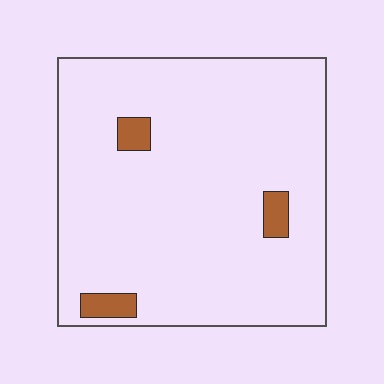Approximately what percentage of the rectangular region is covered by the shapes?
Approximately 5%.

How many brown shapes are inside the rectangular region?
3.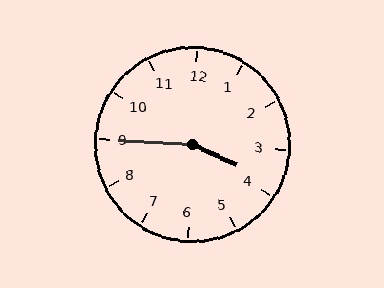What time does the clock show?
3:45.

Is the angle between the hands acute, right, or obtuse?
It is obtuse.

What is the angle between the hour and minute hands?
Approximately 158 degrees.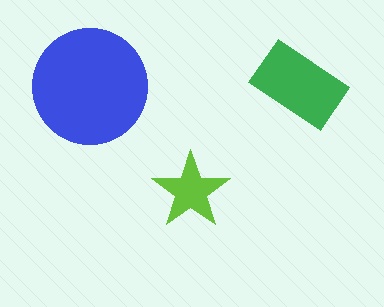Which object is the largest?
The blue circle.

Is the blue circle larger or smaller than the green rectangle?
Larger.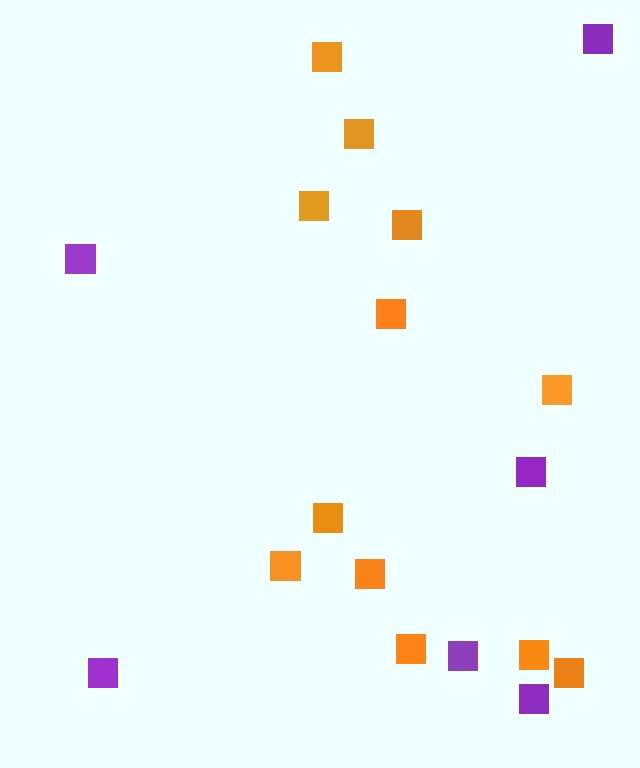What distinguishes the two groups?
There are 2 groups: one group of orange squares (12) and one group of purple squares (6).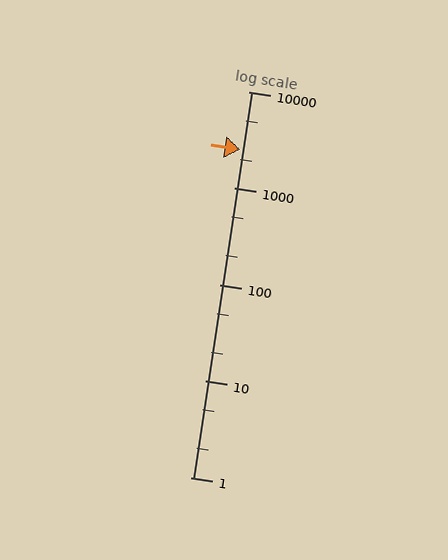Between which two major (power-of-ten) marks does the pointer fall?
The pointer is between 1000 and 10000.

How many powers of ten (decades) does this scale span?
The scale spans 4 decades, from 1 to 10000.